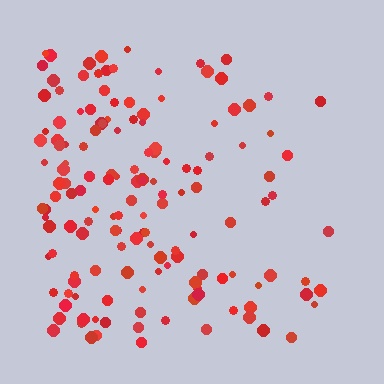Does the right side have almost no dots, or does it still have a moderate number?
Still a moderate number, just noticeably fewer than the left.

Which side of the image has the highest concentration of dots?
The left.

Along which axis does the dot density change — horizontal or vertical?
Horizontal.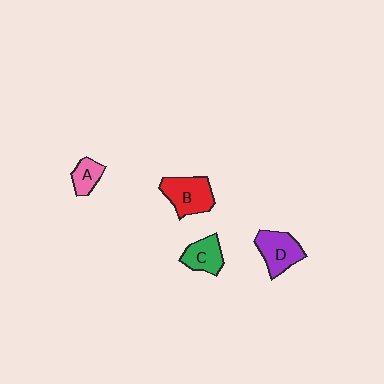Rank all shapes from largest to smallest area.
From largest to smallest: B (red), D (purple), C (green), A (pink).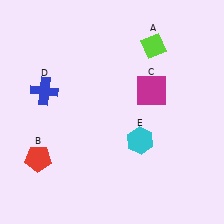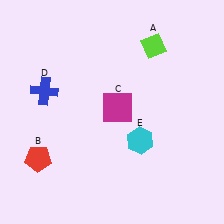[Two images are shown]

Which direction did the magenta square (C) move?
The magenta square (C) moved left.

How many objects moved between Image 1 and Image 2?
1 object moved between the two images.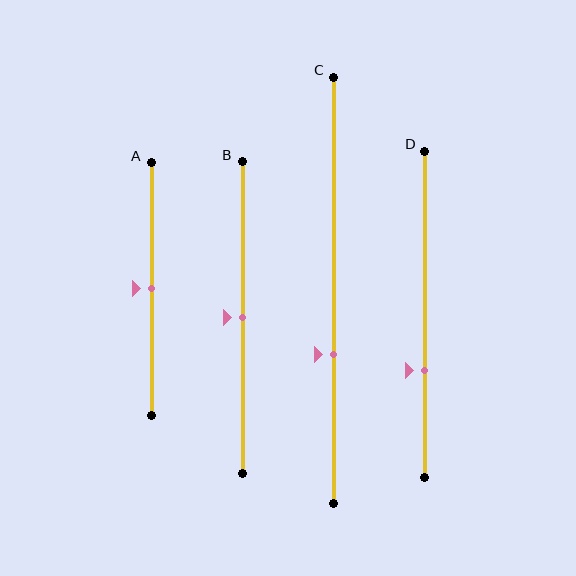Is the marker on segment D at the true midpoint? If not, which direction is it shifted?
No, the marker on segment D is shifted downward by about 17% of the segment length.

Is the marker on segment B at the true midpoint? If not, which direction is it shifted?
Yes, the marker on segment B is at the true midpoint.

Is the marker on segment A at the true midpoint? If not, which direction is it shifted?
Yes, the marker on segment A is at the true midpoint.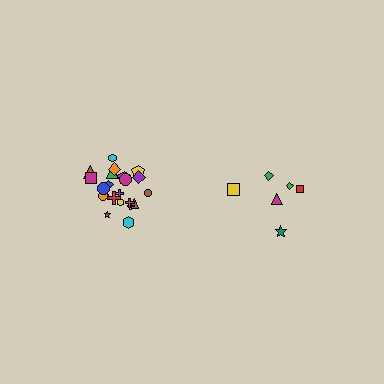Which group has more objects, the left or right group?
The left group.